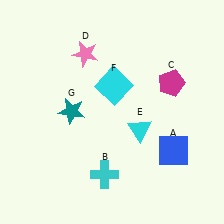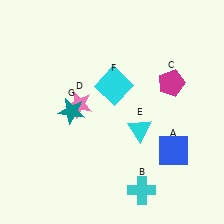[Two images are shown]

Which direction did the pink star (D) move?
The pink star (D) moved down.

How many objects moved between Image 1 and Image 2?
2 objects moved between the two images.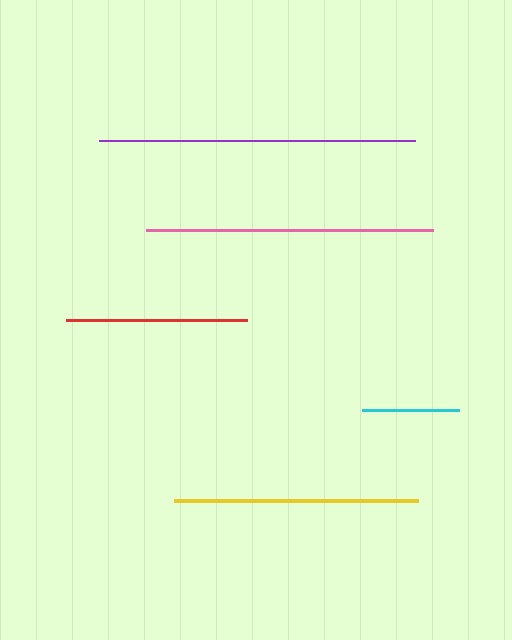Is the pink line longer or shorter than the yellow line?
The pink line is longer than the yellow line.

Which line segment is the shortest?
The cyan line is the shortest at approximately 97 pixels.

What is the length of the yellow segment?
The yellow segment is approximately 244 pixels long.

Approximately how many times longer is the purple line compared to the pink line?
The purple line is approximately 1.1 times the length of the pink line.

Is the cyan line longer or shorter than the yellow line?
The yellow line is longer than the cyan line.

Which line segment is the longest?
The purple line is the longest at approximately 316 pixels.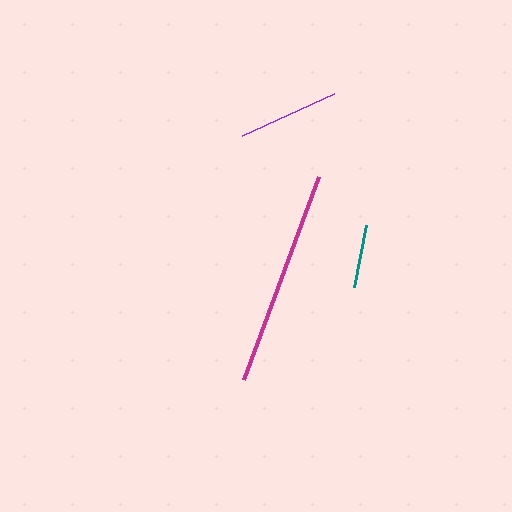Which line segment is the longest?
The magenta line is the longest at approximately 216 pixels.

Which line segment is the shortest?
The teal line is the shortest at approximately 63 pixels.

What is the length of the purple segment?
The purple segment is approximately 101 pixels long.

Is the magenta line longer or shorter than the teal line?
The magenta line is longer than the teal line.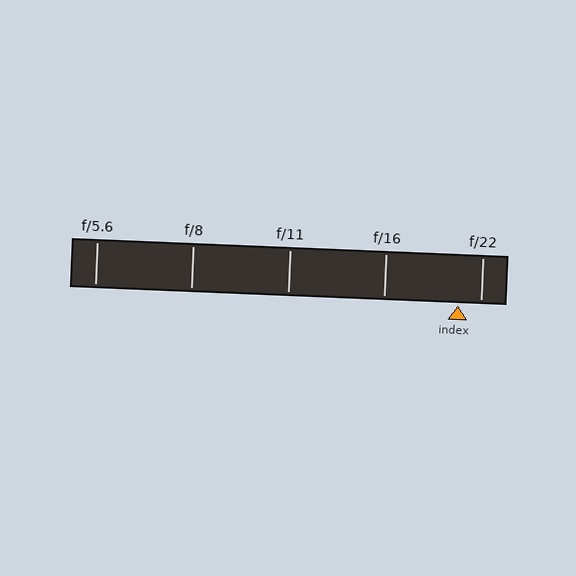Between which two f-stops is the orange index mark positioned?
The index mark is between f/16 and f/22.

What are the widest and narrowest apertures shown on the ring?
The widest aperture shown is f/5.6 and the narrowest is f/22.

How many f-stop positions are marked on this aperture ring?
There are 5 f-stop positions marked.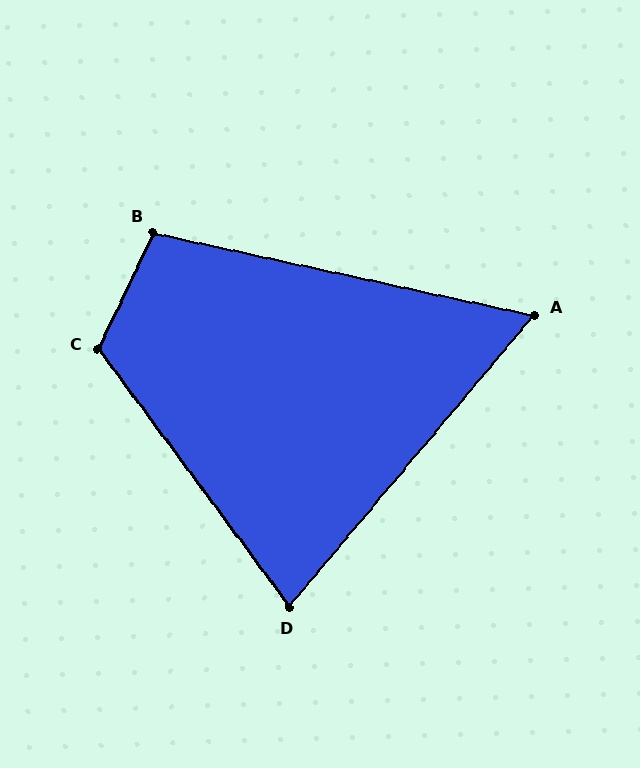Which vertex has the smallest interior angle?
A, at approximately 62 degrees.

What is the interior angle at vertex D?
Approximately 77 degrees (acute).